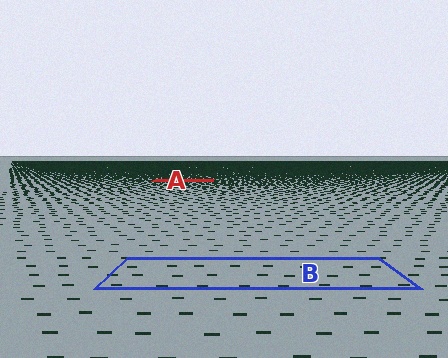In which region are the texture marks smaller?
The texture marks are smaller in region A, because it is farther away.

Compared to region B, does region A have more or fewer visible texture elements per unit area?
Region A has more texture elements per unit area — they are packed more densely because it is farther away.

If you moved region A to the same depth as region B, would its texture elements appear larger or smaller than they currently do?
They would appear larger. At a closer depth, the same texture elements are projected at a bigger on-screen size.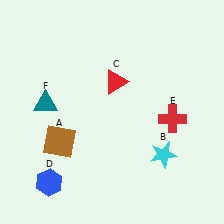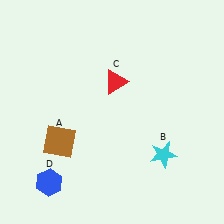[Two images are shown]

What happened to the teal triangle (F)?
The teal triangle (F) was removed in Image 2. It was in the top-left area of Image 1.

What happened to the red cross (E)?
The red cross (E) was removed in Image 2. It was in the bottom-right area of Image 1.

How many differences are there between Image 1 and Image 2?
There are 2 differences between the two images.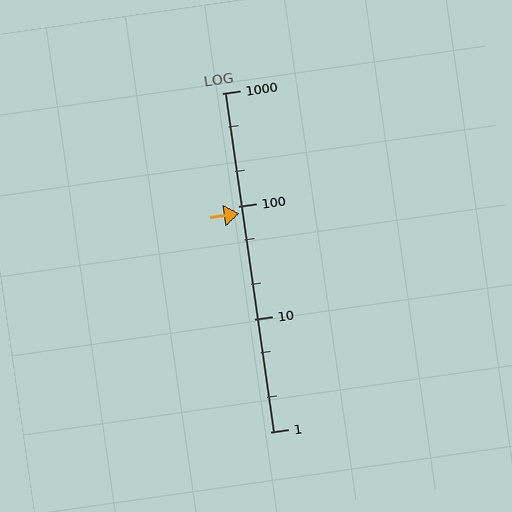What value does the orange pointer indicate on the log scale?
The pointer indicates approximately 86.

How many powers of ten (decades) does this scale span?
The scale spans 3 decades, from 1 to 1000.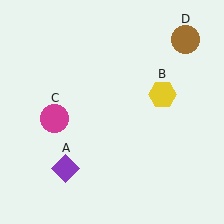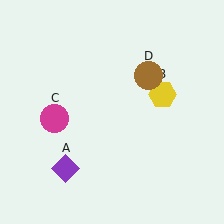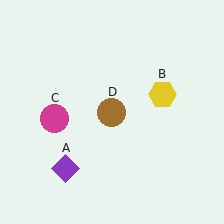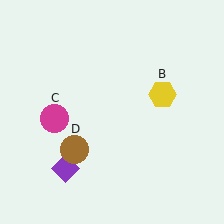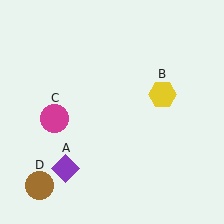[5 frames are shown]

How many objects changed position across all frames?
1 object changed position: brown circle (object D).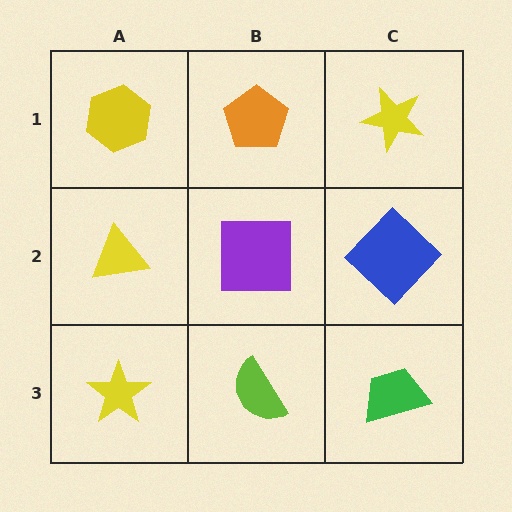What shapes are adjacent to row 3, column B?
A purple square (row 2, column B), a yellow star (row 3, column A), a green trapezoid (row 3, column C).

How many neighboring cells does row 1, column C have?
2.